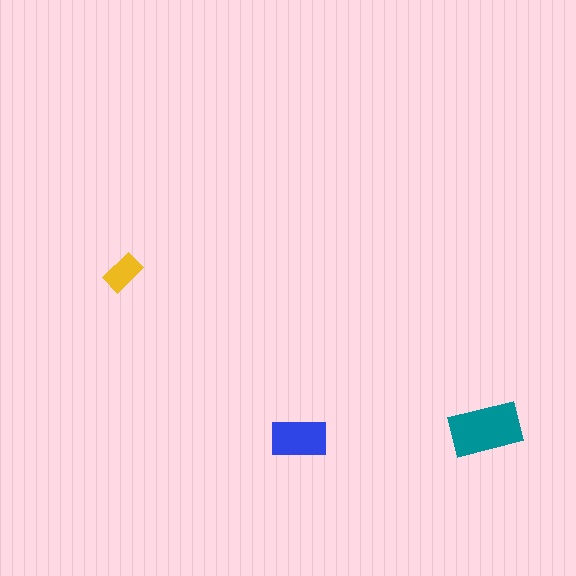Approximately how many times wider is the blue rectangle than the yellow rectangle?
About 1.5 times wider.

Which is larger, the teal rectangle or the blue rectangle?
The teal one.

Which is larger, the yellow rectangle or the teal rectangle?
The teal one.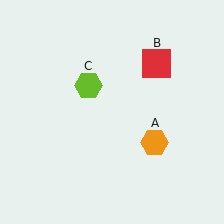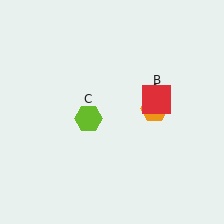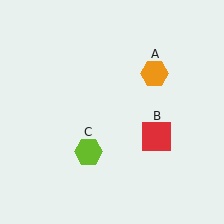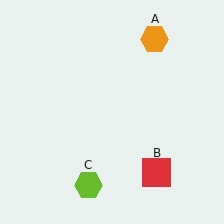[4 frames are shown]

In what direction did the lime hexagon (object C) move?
The lime hexagon (object C) moved down.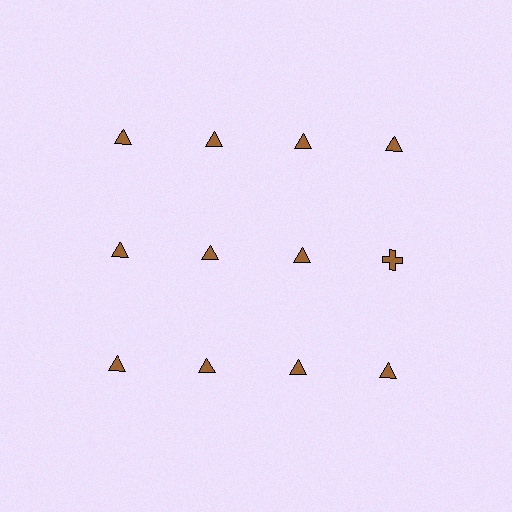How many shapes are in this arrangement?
There are 12 shapes arranged in a grid pattern.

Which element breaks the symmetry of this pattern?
The brown cross in the second row, second from right column breaks the symmetry. All other shapes are brown triangles.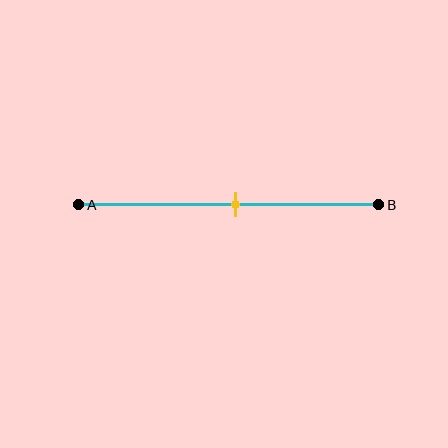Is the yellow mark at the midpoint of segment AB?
Yes, the mark is approximately at the midpoint.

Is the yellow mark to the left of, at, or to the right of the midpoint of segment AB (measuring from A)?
The yellow mark is approximately at the midpoint of segment AB.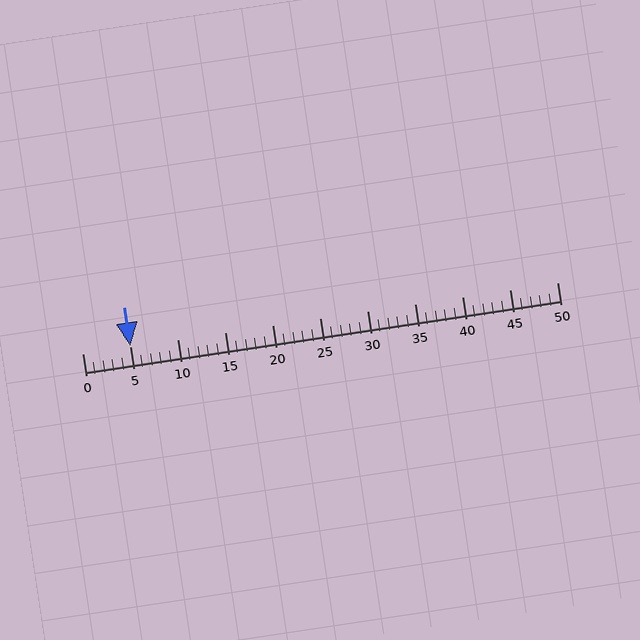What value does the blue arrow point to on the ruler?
The blue arrow points to approximately 5.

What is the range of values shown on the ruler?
The ruler shows values from 0 to 50.